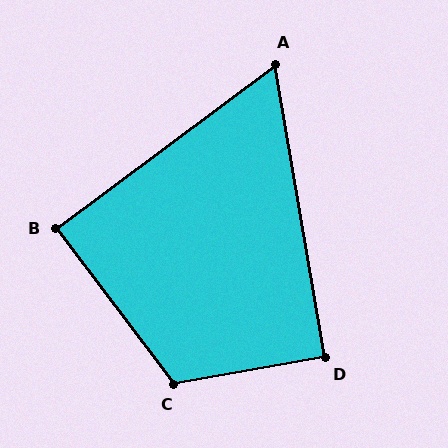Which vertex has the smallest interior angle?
A, at approximately 63 degrees.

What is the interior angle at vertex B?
Approximately 90 degrees (approximately right).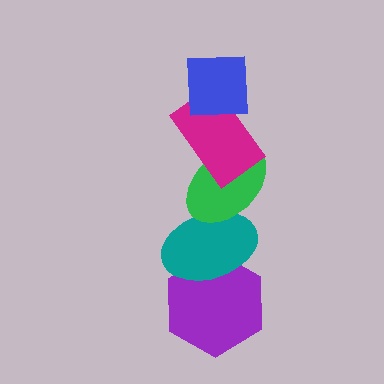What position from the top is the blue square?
The blue square is 1st from the top.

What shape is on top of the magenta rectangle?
The blue square is on top of the magenta rectangle.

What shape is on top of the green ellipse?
The magenta rectangle is on top of the green ellipse.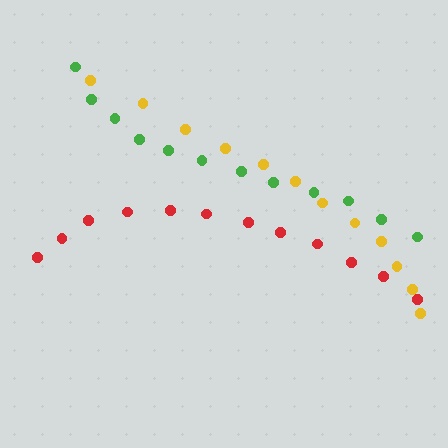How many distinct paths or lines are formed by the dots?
There are 3 distinct paths.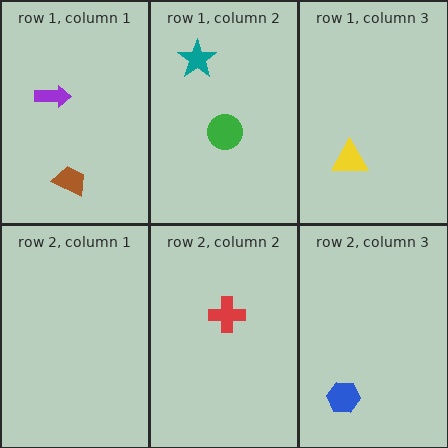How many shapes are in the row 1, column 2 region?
2.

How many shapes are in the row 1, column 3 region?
1.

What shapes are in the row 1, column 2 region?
The green circle, the teal star.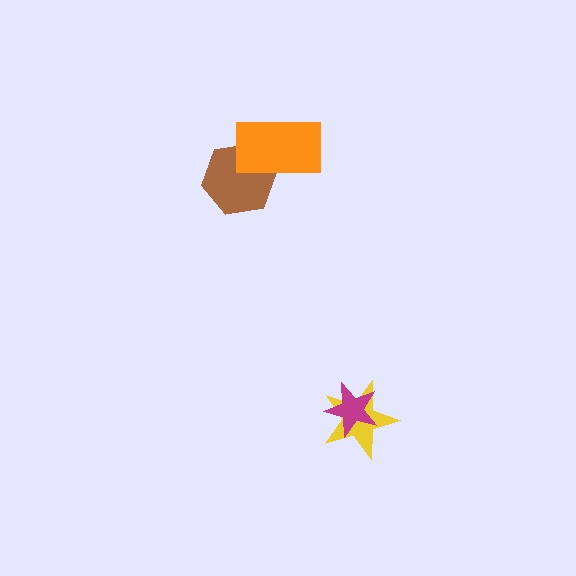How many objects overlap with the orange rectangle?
1 object overlaps with the orange rectangle.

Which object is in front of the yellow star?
The magenta star is in front of the yellow star.